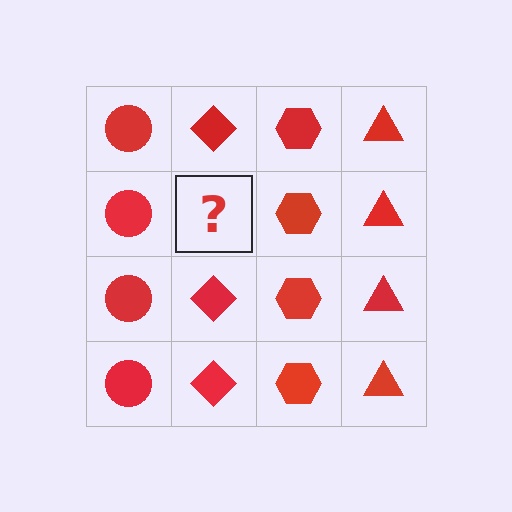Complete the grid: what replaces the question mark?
The question mark should be replaced with a red diamond.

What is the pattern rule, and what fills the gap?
The rule is that each column has a consistent shape. The gap should be filled with a red diamond.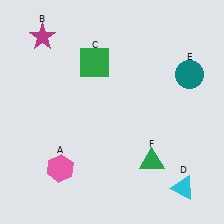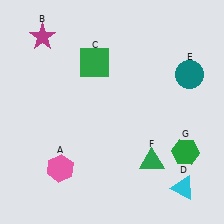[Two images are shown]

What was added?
A green hexagon (G) was added in Image 2.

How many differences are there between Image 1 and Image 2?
There is 1 difference between the two images.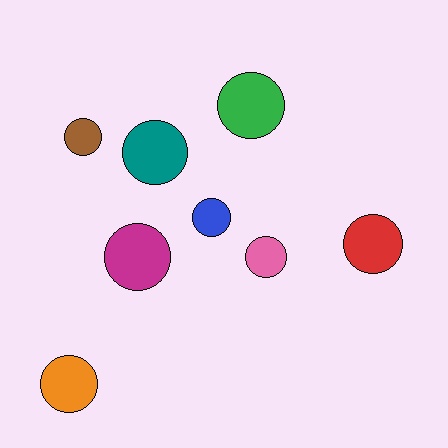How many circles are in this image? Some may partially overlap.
There are 8 circles.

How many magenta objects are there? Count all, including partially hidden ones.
There is 1 magenta object.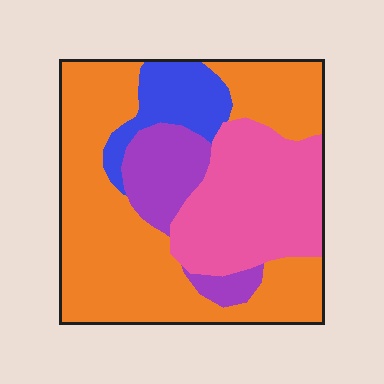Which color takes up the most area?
Orange, at roughly 50%.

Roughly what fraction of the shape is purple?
Purple takes up about one eighth (1/8) of the shape.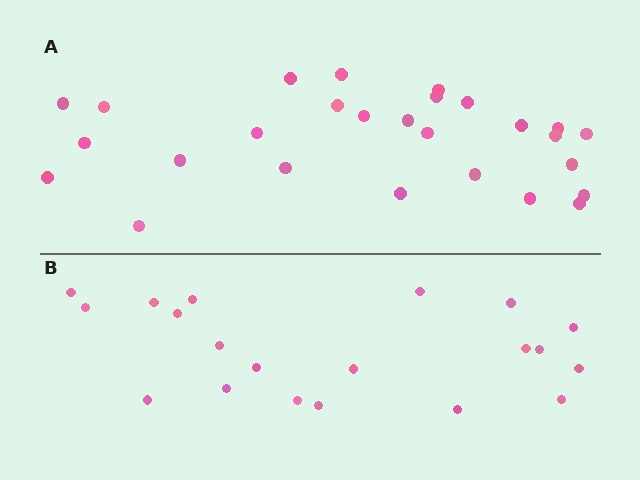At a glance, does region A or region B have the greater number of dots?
Region A (the top region) has more dots.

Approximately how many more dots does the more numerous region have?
Region A has roughly 8 or so more dots than region B.